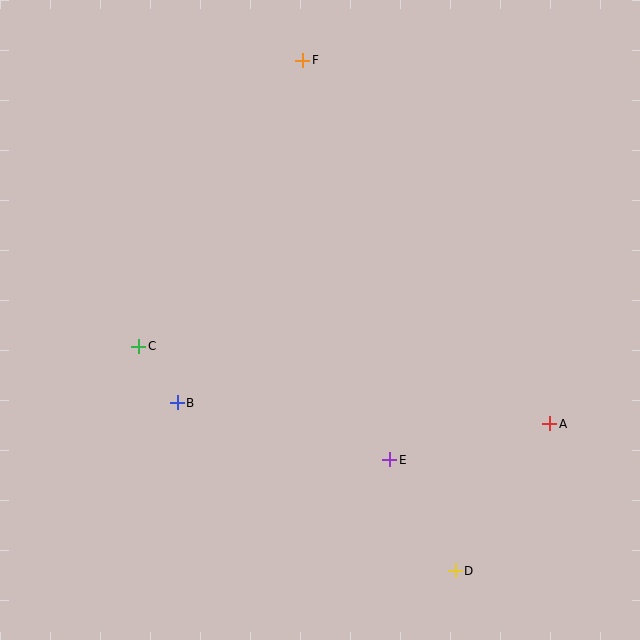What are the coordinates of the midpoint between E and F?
The midpoint between E and F is at (346, 260).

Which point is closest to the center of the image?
Point E at (390, 460) is closest to the center.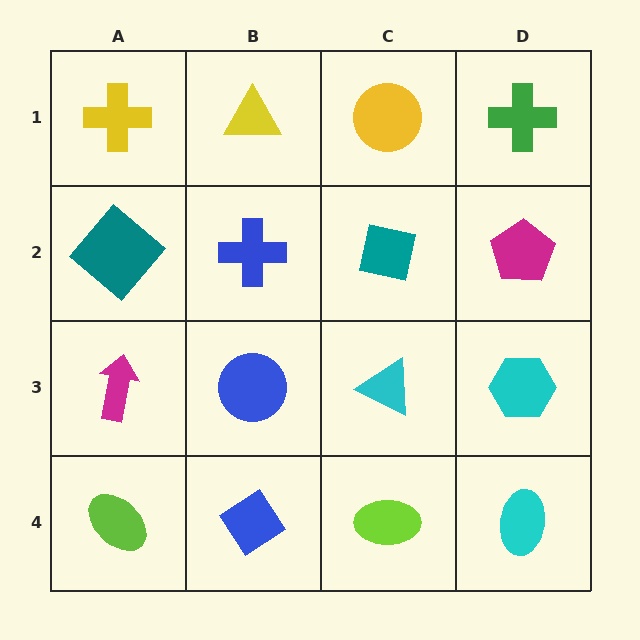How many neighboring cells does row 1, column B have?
3.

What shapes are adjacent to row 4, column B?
A blue circle (row 3, column B), a lime ellipse (row 4, column A), a lime ellipse (row 4, column C).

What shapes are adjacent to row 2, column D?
A green cross (row 1, column D), a cyan hexagon (row 3, column D), a teal square (row 2, column C).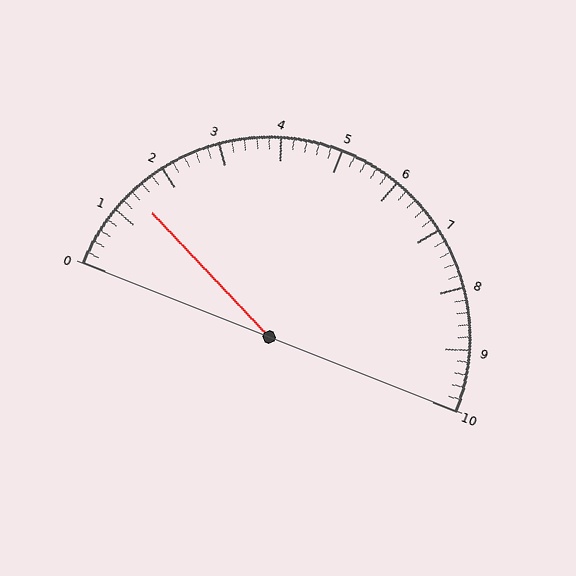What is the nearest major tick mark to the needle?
The nearest major tick mark is 1.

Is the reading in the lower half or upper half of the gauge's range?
The reading is in the lower half of the range (0 to 10).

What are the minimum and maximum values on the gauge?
The gauge ranges from 0 to 10.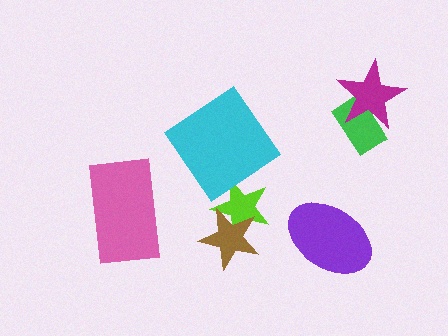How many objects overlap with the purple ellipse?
0 objects overlap with the purple ellipse.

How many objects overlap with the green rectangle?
1 object overlaps with the green rectangle.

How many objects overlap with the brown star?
1 object overlaps with the brown star.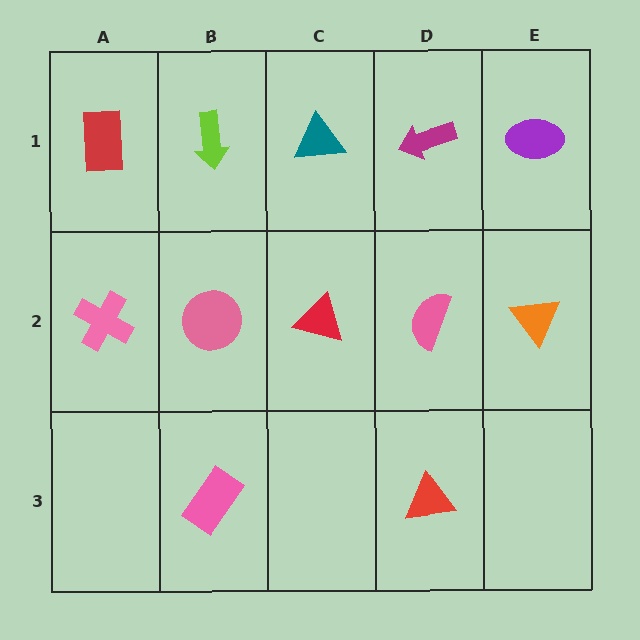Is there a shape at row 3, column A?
No, that cell is empty.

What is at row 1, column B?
A lime arrow.